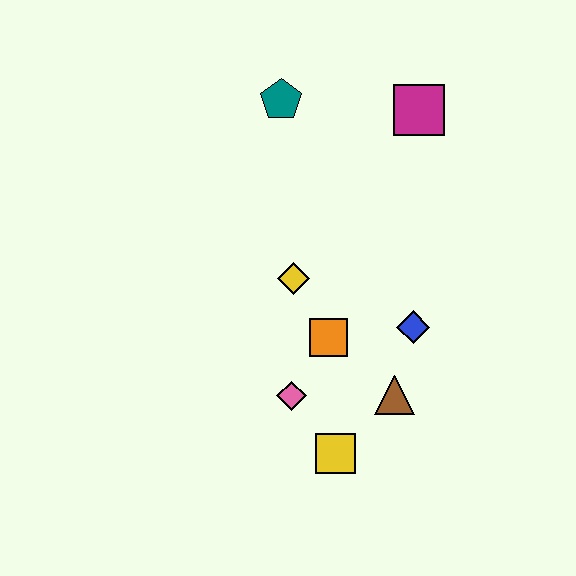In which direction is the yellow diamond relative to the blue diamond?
The yellow diamond is to the left of the blue diamond.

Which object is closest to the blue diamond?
The brown triangle is closest to the blue diamond.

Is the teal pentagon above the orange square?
Yes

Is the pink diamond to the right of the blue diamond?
No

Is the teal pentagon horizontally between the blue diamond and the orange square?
No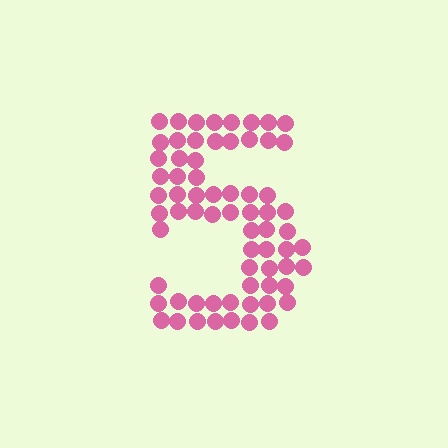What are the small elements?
The small elements are circles.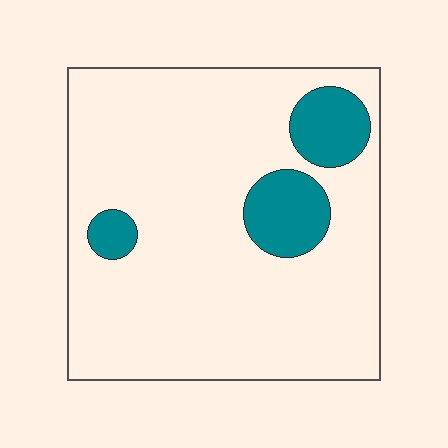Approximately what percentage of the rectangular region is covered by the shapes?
Approximately 15%.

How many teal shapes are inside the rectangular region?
3.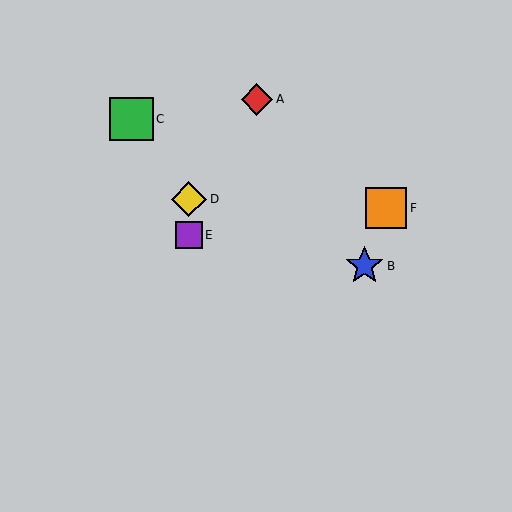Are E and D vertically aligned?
Yes, both are at x≈189.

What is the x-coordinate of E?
Object E is at x≈189.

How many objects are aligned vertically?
2 objects (D, E) are aligned vertically.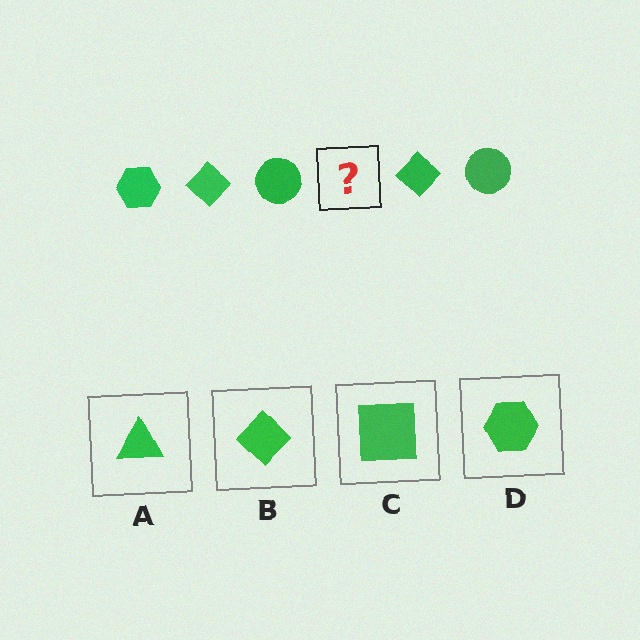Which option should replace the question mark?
Option D.